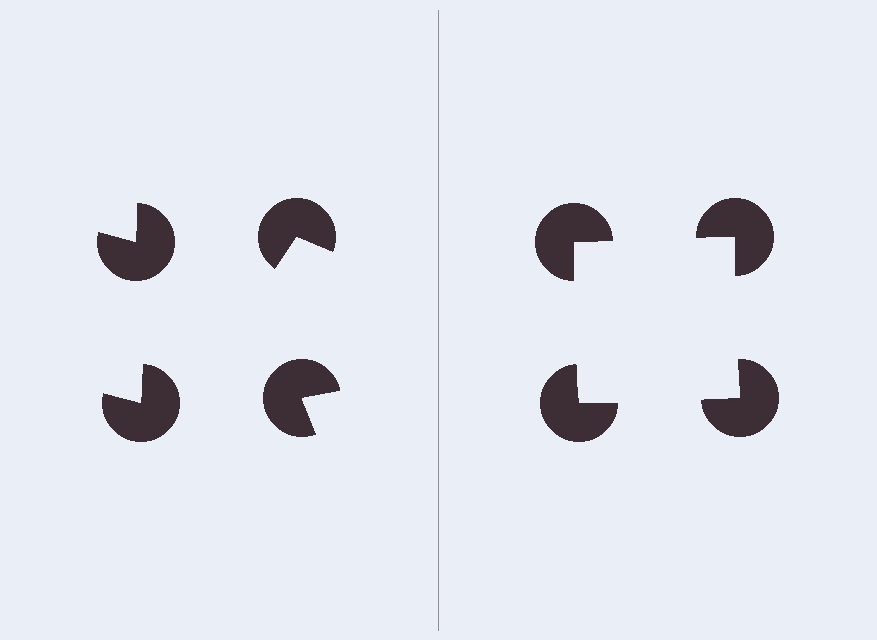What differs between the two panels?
The pac-man discs are positioned identically on both sides; only the wedge orientations differ. On the right they align to a square; on the left they are misaligned.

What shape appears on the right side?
An illusory square.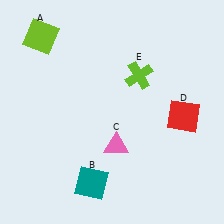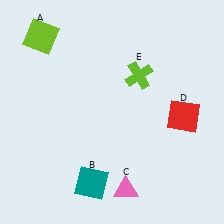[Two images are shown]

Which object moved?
The pink triangle (C) moved down.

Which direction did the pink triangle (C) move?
The pink triangle (C) moved down.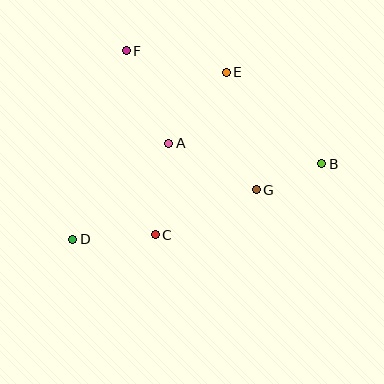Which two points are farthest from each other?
Points B and D are farthest from each other.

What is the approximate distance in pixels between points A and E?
The distance between A and E is approximately 91 pixels.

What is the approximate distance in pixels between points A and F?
The distance between A and F is approximately 102 pixels.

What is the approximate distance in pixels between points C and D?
The distance between C and D is approximately 82 pixels.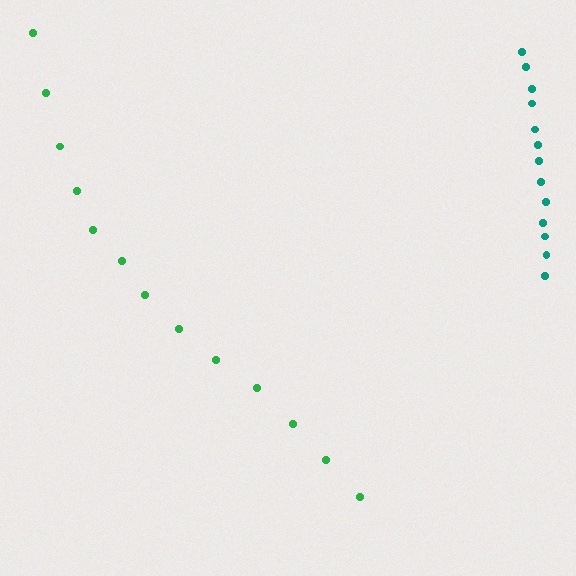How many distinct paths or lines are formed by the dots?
There are 2 distinct paths.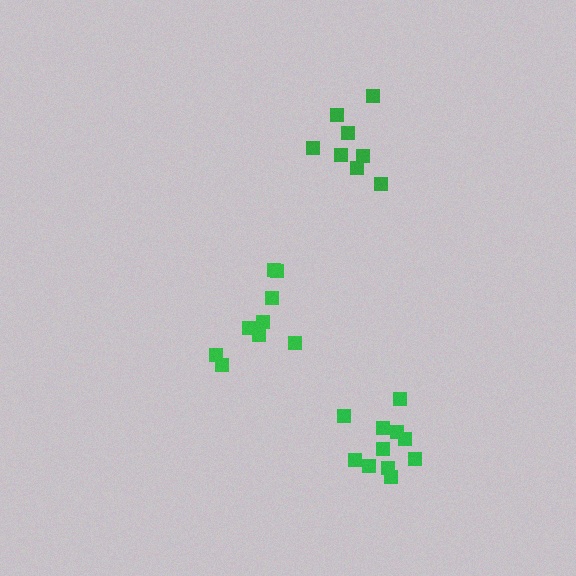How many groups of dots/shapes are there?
There are 3 groups.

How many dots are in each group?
Group 1: 9 dots, Group 2: 8 dots, Group 3: 11 dots (28 total).